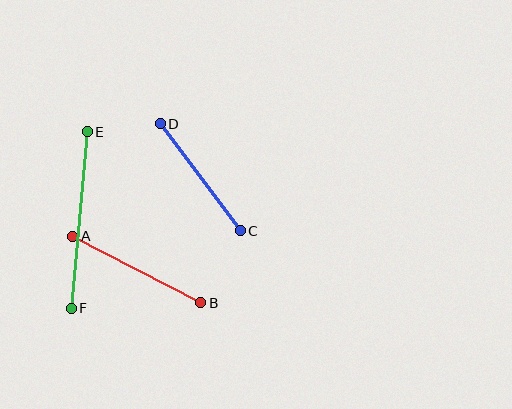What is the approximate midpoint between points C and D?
The midpoint is at approximately (200, 177) pixels.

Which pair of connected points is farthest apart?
Points E and F are farthest apart.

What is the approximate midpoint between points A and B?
The midpoint is at approximately (137, 269) pixels.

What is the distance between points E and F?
The distance is approximately 178 pixels.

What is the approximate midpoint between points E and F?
The midpoint is at approximately (79, 220) pixels.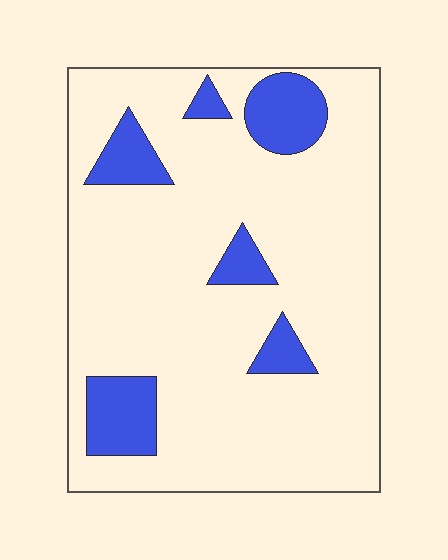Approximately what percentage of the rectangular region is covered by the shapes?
Approximately 15%.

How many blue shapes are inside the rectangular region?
6.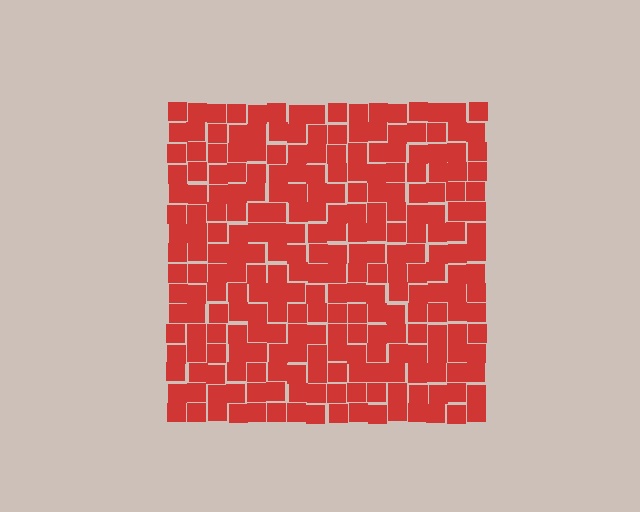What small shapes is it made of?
It is made of small squares.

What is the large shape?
The large shape is a square.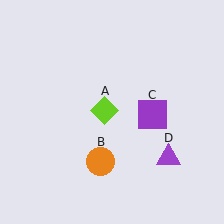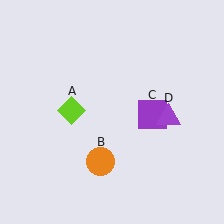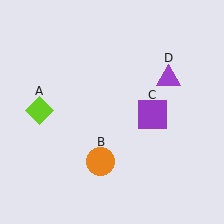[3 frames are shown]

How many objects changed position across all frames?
2 objects changed position: lime diamond (object A), purple triangle (object D).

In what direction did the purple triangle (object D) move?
The purple triangle (object D) moved up.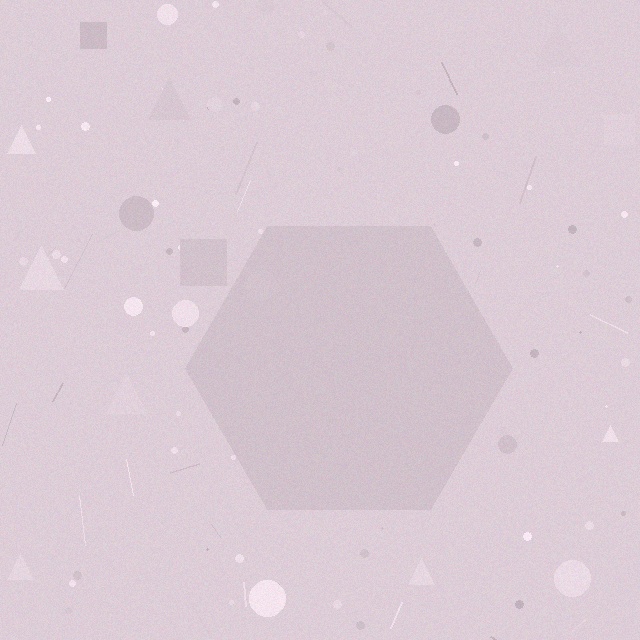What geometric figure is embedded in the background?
A hexagon is embedded in the background.